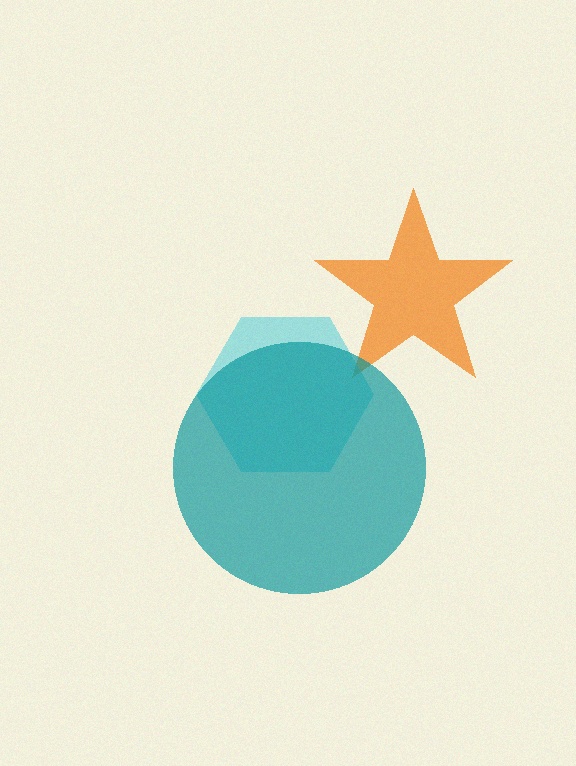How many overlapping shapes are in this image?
There are 3 overlapping shapes in the image.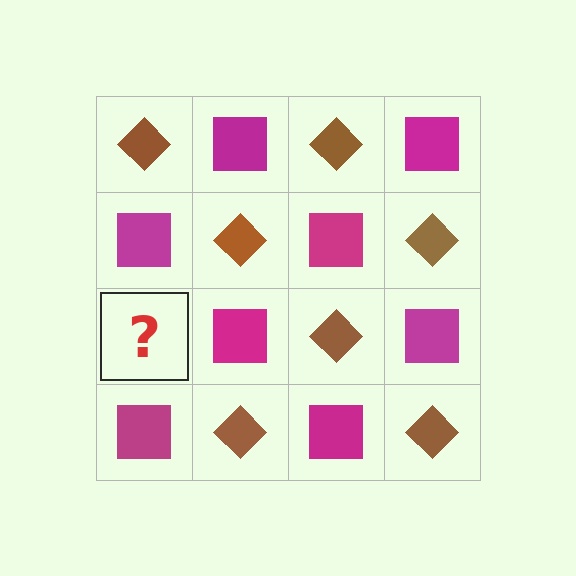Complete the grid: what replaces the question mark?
The question mark should be replaced with a brown diamond.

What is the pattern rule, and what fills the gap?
The rule is that it alternates brown diamond and magenta square in a checkerboard pattern. The gap should be filled with a brown diamond.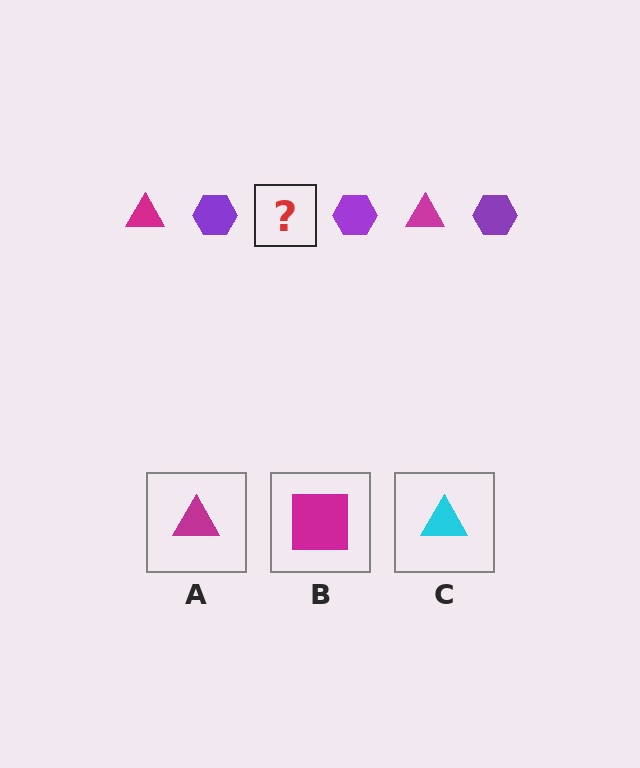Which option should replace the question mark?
Option A.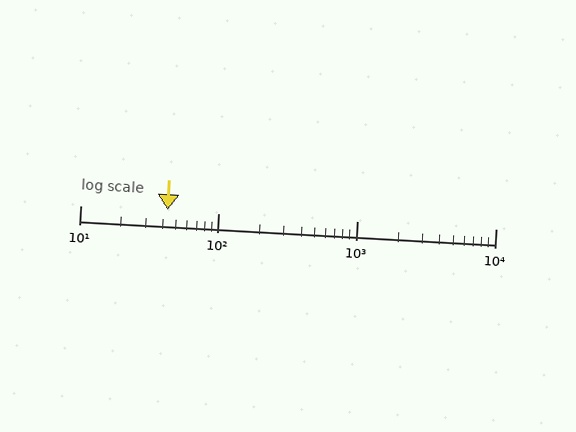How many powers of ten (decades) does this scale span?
The scale spans 3 decades, from 10 to 10000.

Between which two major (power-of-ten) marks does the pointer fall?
The pointer is between 10 and 100.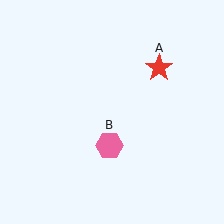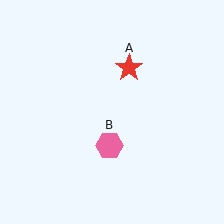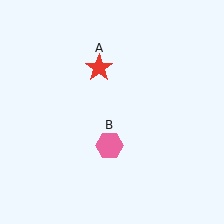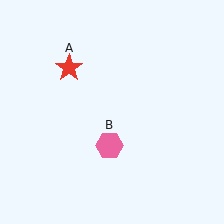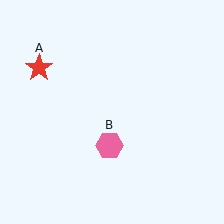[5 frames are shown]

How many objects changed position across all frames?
1 object changed position: red star (object A).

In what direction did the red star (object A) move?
The red star (object A) moved left.